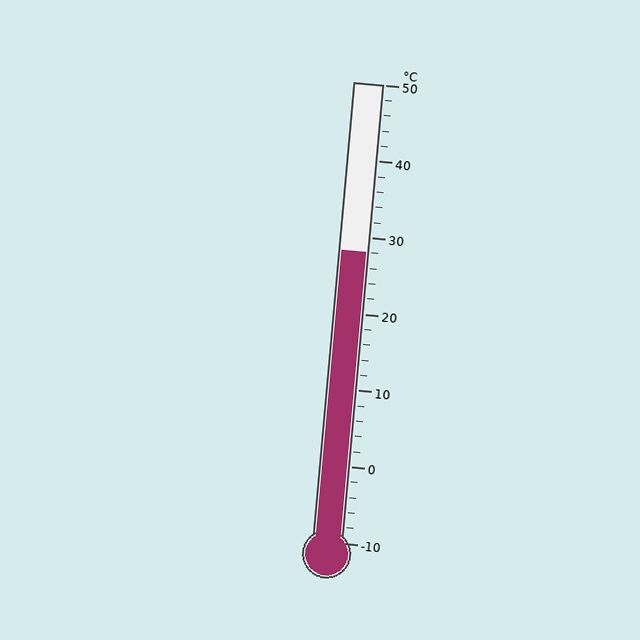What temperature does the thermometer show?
The thermometer shows approximately 28°C.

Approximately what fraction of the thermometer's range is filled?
The thermometer is filled to approximately 65% of its range.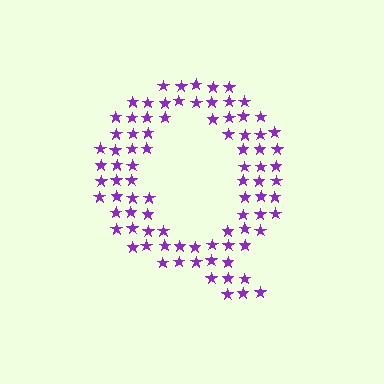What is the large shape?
The large shape is the letter Q.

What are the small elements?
The small elements are stars.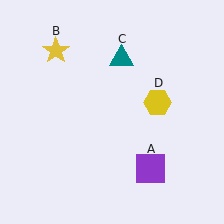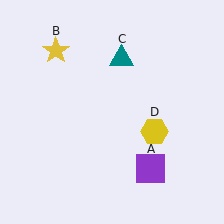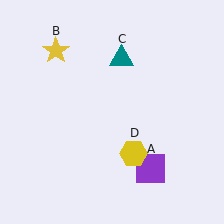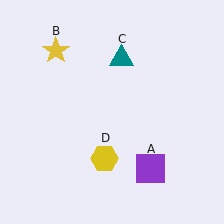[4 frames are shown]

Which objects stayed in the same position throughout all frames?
Purple square (object A) and yellow star (object B) and teal triangle (object C) remained stationary.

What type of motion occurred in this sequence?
The yellow hexagon (object D) rotated clockwise around the center of the scene.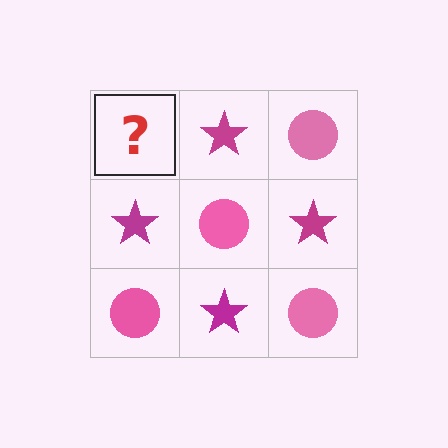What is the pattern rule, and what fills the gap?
The rule is that it alternates pink circle and magenta star in a checkerboard pattern. The gap should be filled with a pink circle.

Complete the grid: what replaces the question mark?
The question mark should be replaced with a pink circle.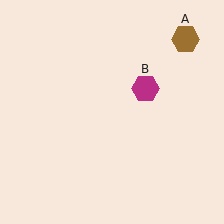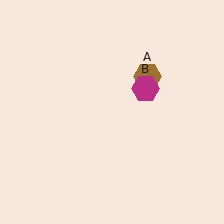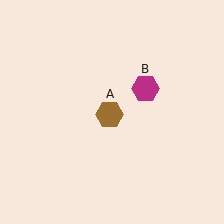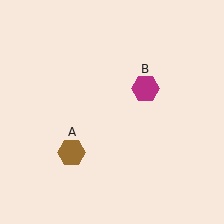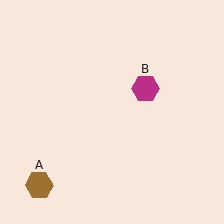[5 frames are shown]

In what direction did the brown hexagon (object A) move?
The brown hexagon (object A) moved down and to the left.